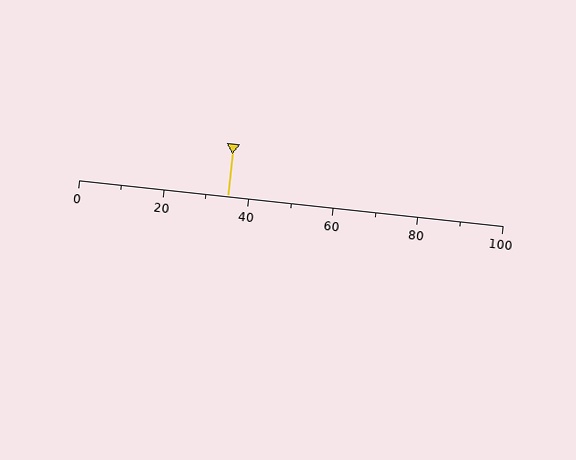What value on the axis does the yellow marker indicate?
The marker indicates approximately 35.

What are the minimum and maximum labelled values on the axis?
The axis runs from 0 to 100.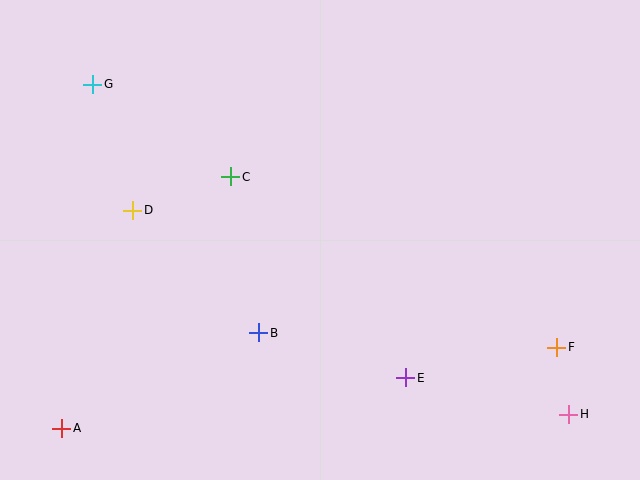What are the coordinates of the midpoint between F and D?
The midpoint between F and D is at (345, 279).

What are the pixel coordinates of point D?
Point D is at (133, 210).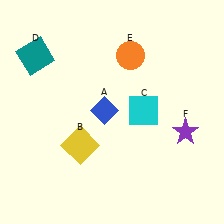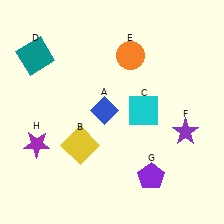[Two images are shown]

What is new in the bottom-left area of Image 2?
A purple star (H) was added in the bottom-left area of Image 2.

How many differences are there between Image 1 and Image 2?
There are 2 differences between the two images.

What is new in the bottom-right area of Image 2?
A purple pentagon (G) was added in the bottom-right area of Image 2.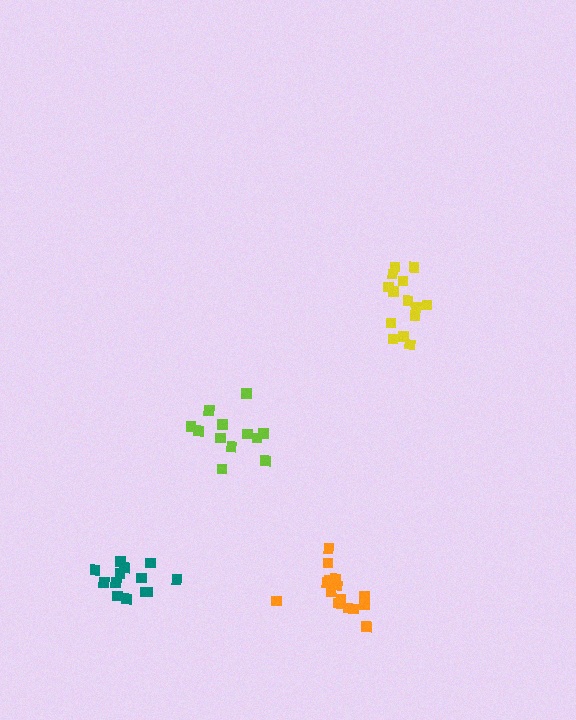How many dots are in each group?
Group 1: 14 dots, Group 2: 15 dots, Group 3: 12 dots, Group 4: 13 dots (54 total).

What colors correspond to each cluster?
The clusters are colored: yellow, orange, lime, teal.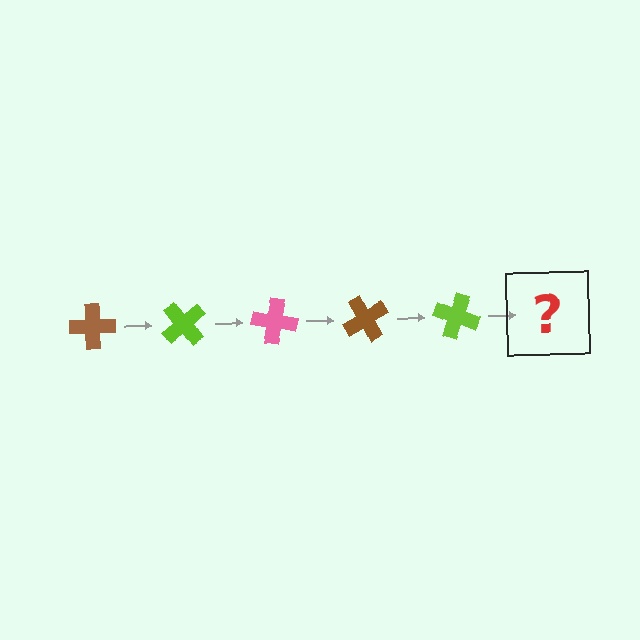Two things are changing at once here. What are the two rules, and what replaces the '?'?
The two rules are that it rotates 50 degrees each step and the color cycles through brown, lime, and pink. The '?' should be a pink cross, rotated 250 degrees from the start.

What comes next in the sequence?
The next element should be a pink cross, rotated 250 degrees from the start.